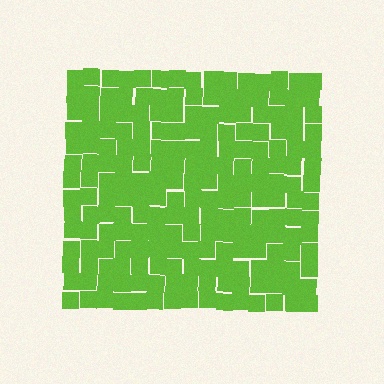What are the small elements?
The small elements are squares.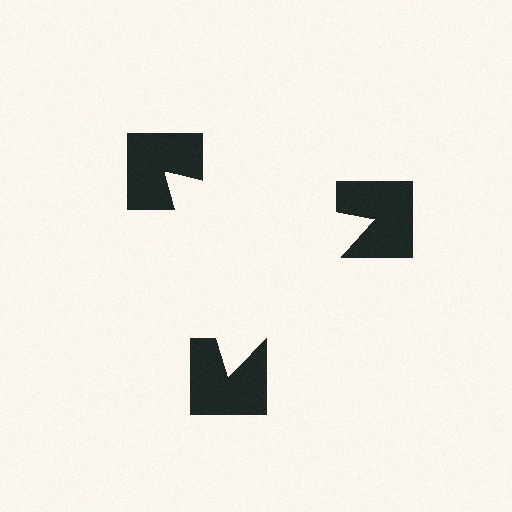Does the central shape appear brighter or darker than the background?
It typically appears slightly brighter than the background, even though no actual brightness change is drawn.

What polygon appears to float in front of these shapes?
An illusory triangle — its edges are inferred from the aligned wedge cuts in the notched squares, not physically drawn.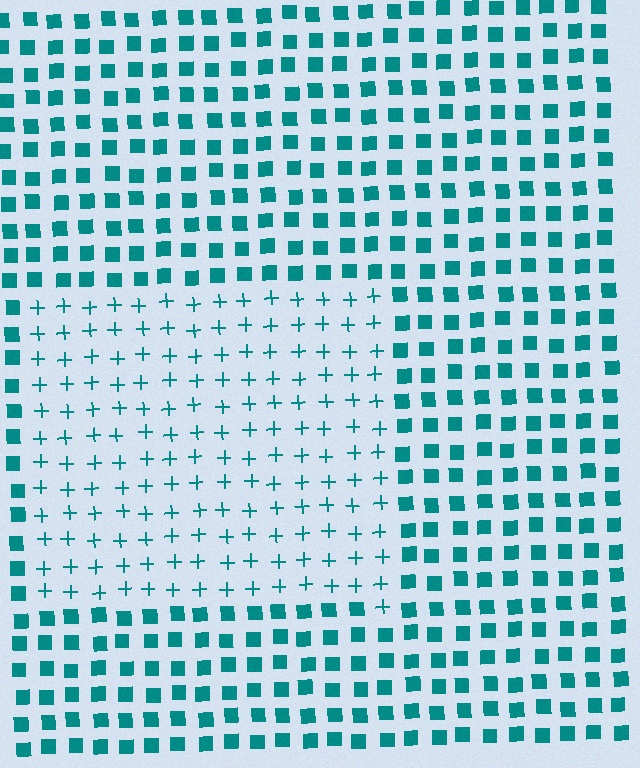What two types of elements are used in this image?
The image uses plus signs inside the rectangle region and squares outside it.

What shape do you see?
I see a rectangle.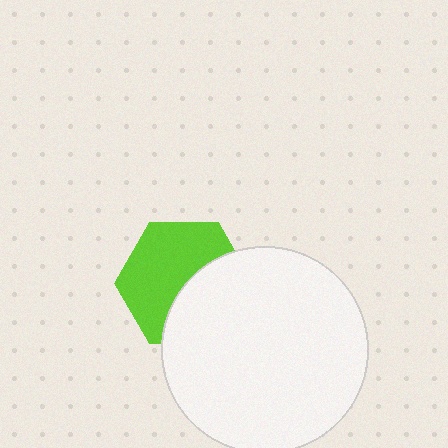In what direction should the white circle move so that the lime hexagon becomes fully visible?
The white circle should move toward the lower-right. That is the shortest direction to clear the overlap and leave the lime hexagon fully visible.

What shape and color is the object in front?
The object in front is a white circle.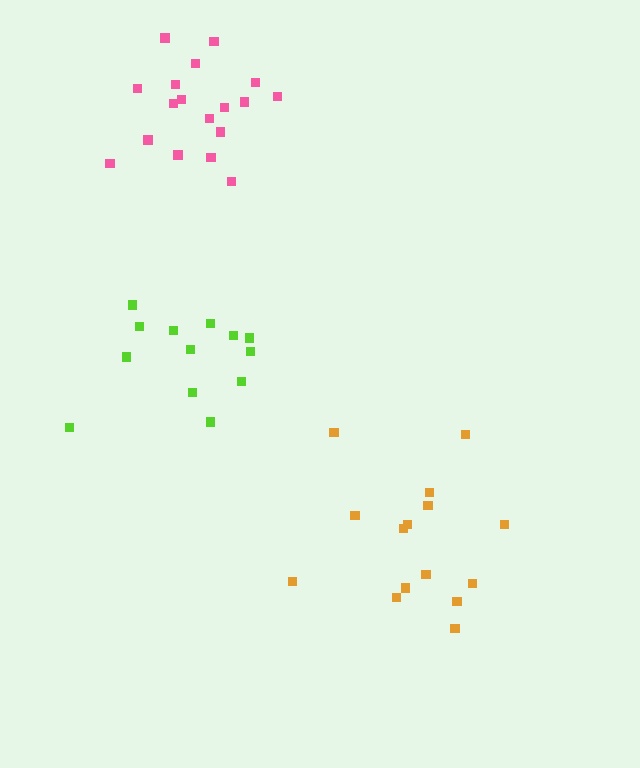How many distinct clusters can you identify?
There are 3 distinct clusters.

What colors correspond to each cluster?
The clusters are colored: pink, orange, lime.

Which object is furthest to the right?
The orange cluster is rightmost.